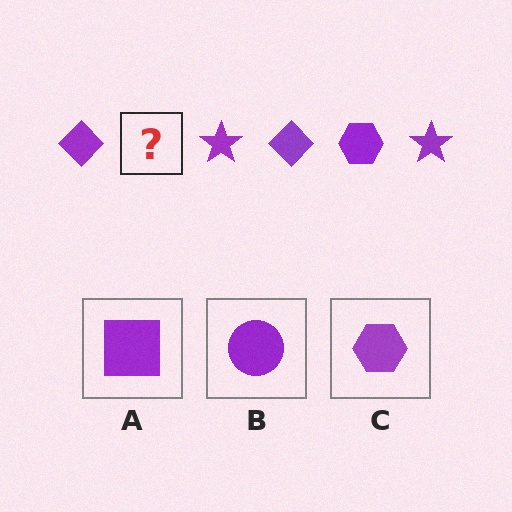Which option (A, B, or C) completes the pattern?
C.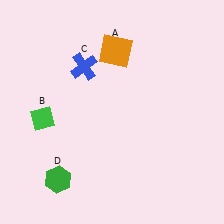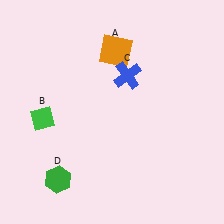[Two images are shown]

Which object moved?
The blue cross (C) moved right.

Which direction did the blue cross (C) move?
The blue cross (C) moved right.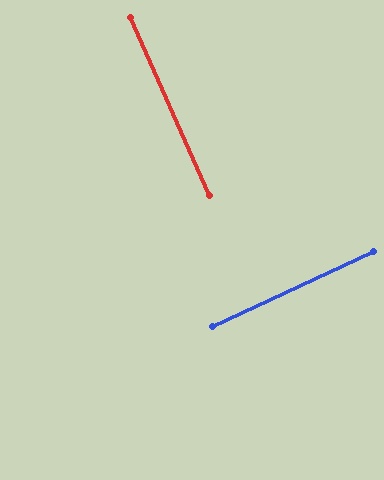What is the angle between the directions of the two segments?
Approximately 89 degrees.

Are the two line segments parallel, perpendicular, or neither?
Perpendicular — they meet at approximately 89°.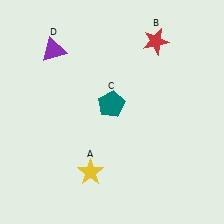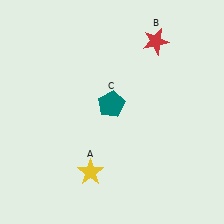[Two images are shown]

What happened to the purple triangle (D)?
The purple triangle (D) was removed in Image 2. It was in the top-left area of Image 1.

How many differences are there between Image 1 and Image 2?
There is 1 difference between the two images.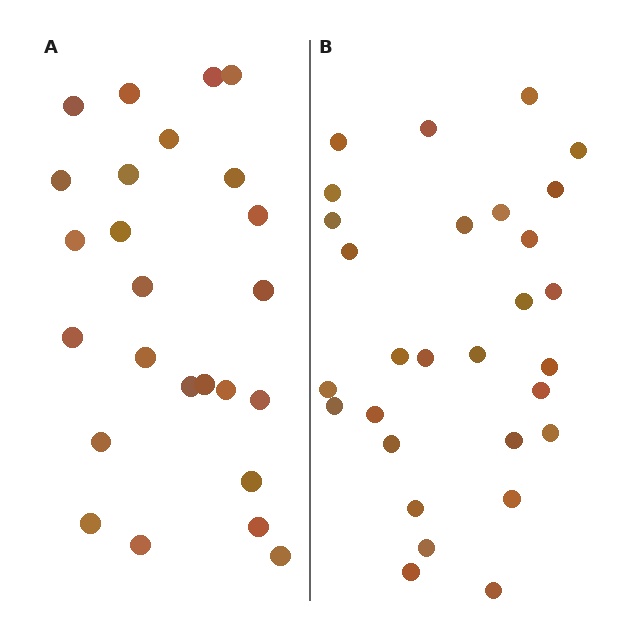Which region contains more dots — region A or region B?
Region B (the right region) has more dots.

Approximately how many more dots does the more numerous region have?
Region B has about 4 more dots than region A.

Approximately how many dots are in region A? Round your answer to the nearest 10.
About 20 dots. (The exact count is 25, which rounds to 20.)